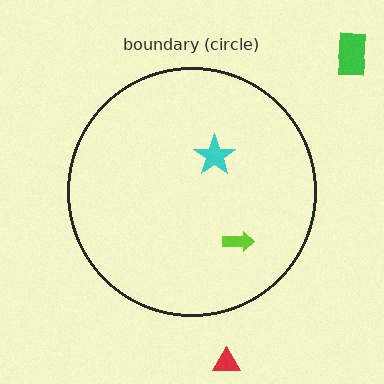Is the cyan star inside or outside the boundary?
Inside.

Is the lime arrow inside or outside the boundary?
Inside.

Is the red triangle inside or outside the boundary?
Outside.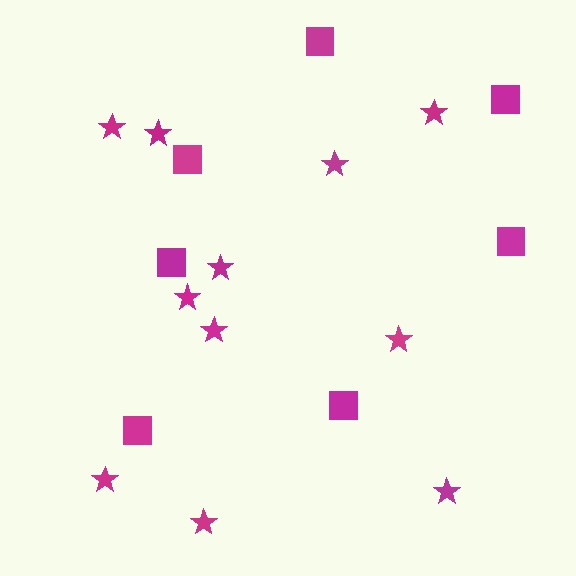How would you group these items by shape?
There are 2 groups: one group of squares (7) and one group of stars (11).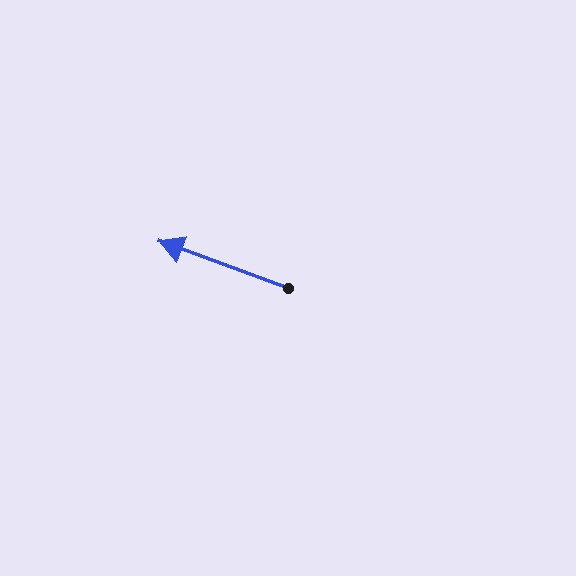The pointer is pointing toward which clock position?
Roughly 10 o'clock.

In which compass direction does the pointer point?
West.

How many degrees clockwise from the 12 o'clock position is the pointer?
Approximately 290 degrees.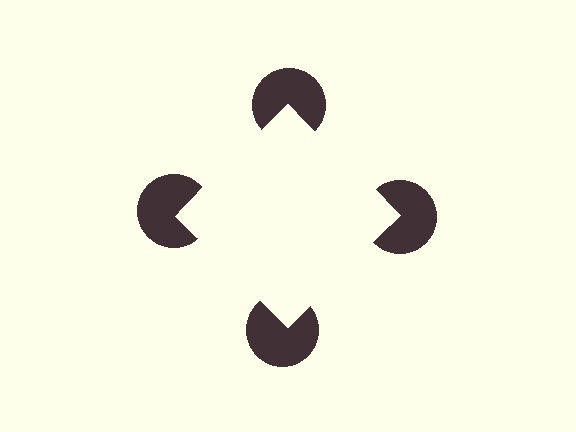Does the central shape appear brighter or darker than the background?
It typically appears slightly brighter than the background, even though no actual brightness change is drawn.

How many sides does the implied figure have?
4 sides.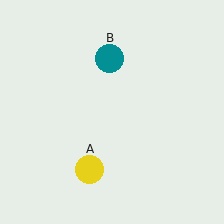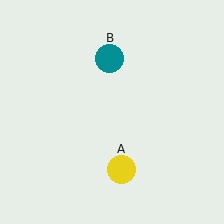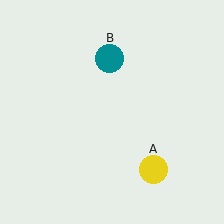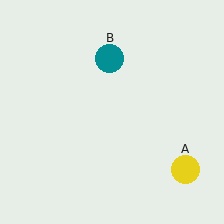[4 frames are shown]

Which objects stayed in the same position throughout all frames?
Teal circle (object B) remained stationary.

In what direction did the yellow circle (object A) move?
The yellow circle (object A) moved right.